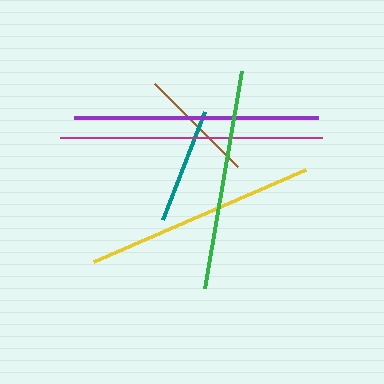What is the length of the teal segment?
The teal segment is approximately 115 pixels long.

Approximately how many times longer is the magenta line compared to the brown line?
The magenta line is approximately 2.2 times the length of the brown line.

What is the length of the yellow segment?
The yellow segment is approximately 231 pixels long.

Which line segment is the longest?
The magenta line is the longest at approximately 263 pixels.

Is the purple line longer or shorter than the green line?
The purple line is longer than the green line.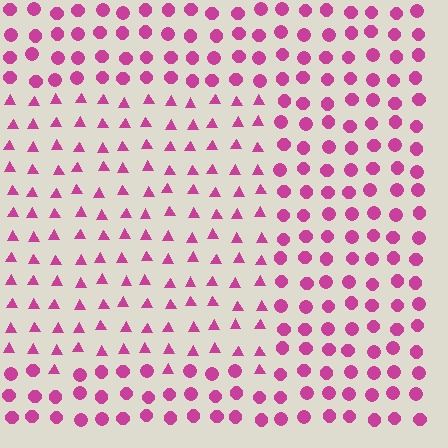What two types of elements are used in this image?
The image uses triangles inside the rectangle region and circles outside it.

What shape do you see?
I see a rectangle.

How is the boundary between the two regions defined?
The boundary is defined by a change in element shape: triangles inside vs. circles outside. All elements share the same color and spacing.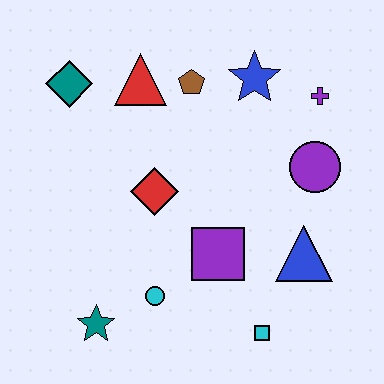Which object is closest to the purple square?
The cyan circle is closest to the purple square.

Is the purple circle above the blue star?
No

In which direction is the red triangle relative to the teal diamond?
The red triangle is to the right of the teal diamond.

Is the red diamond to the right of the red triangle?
Yes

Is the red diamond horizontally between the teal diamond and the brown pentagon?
Yes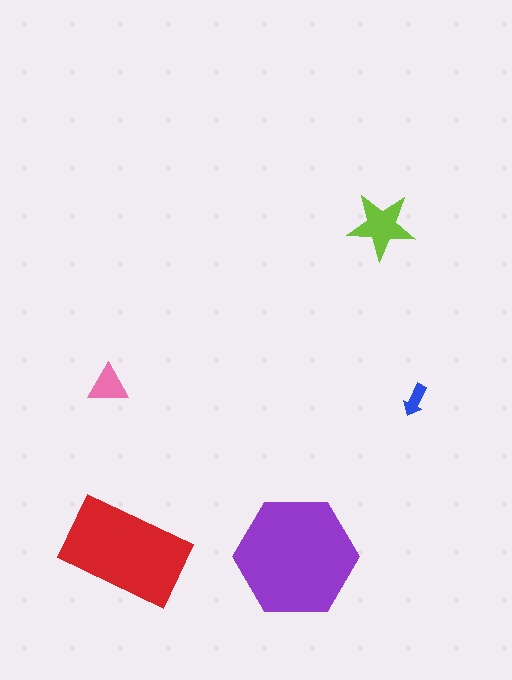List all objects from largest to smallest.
The purple hexagon, the red rectangle, the lime star, the pink triangle, the blue arrow.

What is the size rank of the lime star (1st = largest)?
3rd.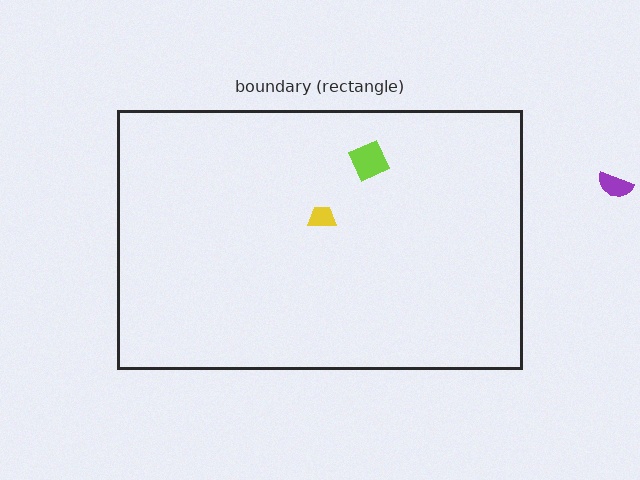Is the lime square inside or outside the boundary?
Inside.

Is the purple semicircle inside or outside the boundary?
Outside.